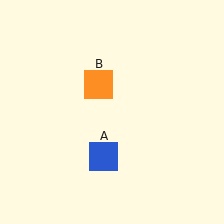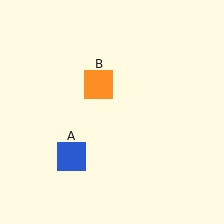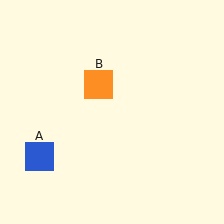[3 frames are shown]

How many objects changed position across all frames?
1 object changed position: blue square (object A).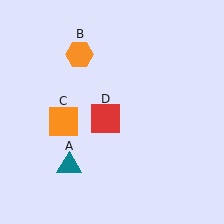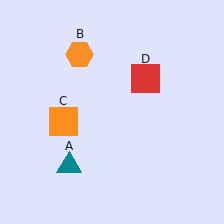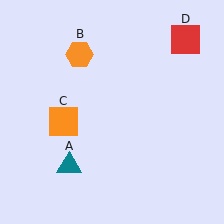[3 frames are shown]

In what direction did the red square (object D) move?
The red square (object D) moved up and to the right.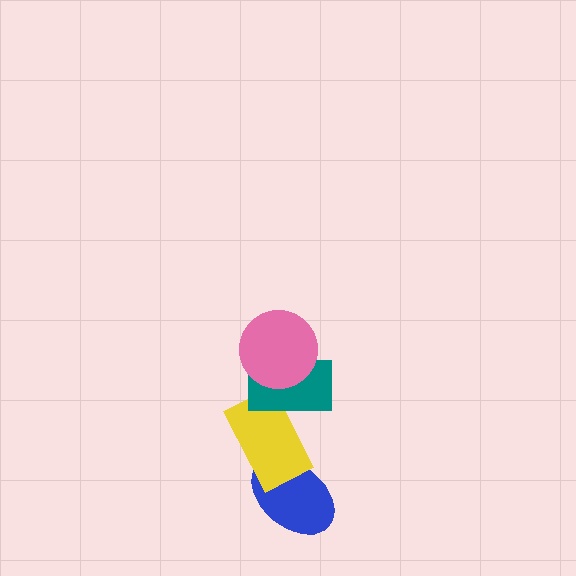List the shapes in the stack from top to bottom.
From top to bottom: the pink circle, the teal rectangle, the yellow rectangle, the blue ellipse.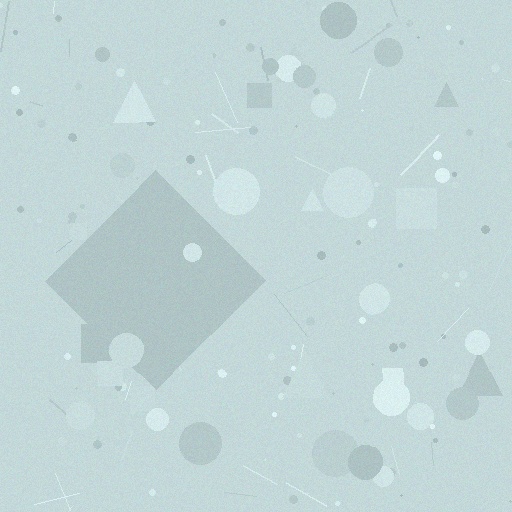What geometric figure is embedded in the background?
A diamond is embedded in the background.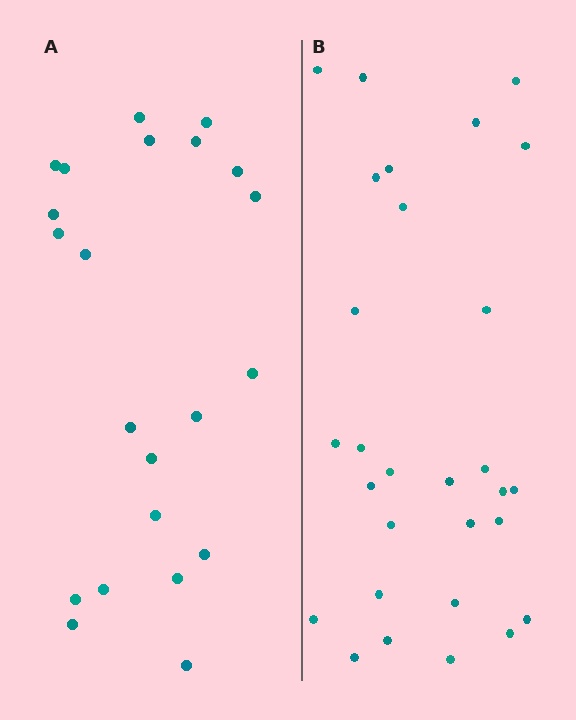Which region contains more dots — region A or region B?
Region B (the right region) has more dots.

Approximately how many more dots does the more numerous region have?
Region B has roughly 8 or so more dots than region A.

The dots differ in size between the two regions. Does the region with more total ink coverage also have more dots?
No. Region A has more total ink coverage because its dots are larger, but region B actually contains more individual dots. Total area can be misleading — the number of items is what matters here.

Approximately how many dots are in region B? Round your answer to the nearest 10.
About 30 dots. (The exact count is 29, which rounds to 30.)